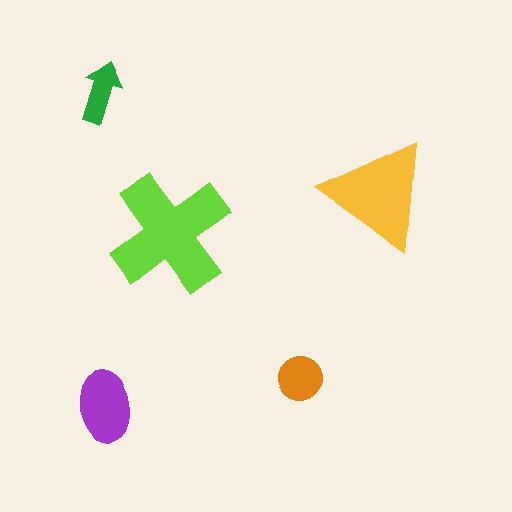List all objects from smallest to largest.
The green arrow, the orange circle, the purple ellipse, the yellow triangle, the lime cross.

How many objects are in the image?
There are 5 objects in the image.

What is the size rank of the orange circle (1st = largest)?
4th.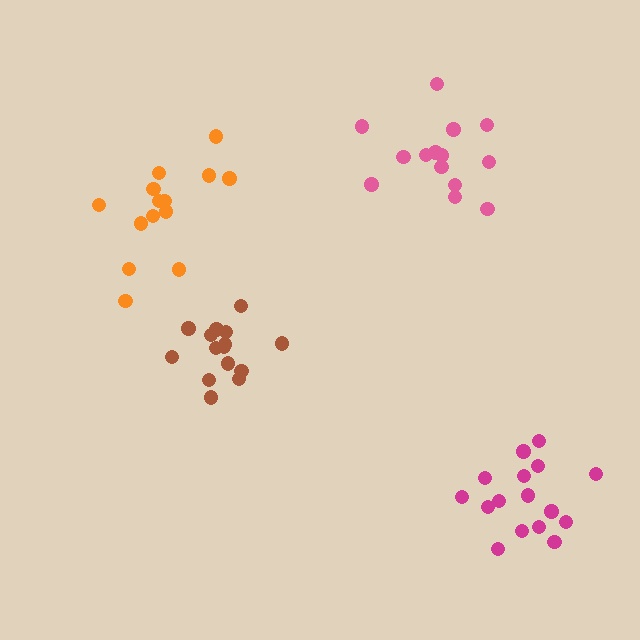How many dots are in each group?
Group 1: 15 dots, Group 2: 16 dots, Group 3: 14 dots, Group 4: 14 dots (59 total).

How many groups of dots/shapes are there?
There are 4 groups.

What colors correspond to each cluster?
The clusters are colored: brown, magenta, orange, pink.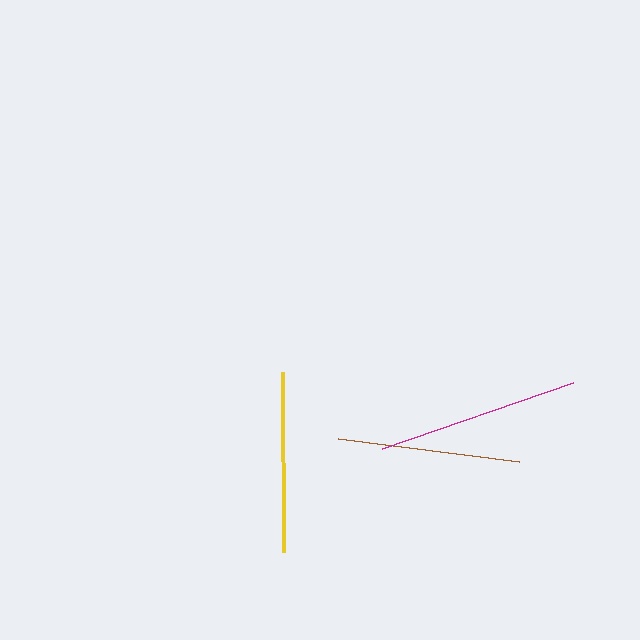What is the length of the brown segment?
The brown segment is approximately 182 pixels long.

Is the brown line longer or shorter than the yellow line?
The brown line is longer than the yellow line.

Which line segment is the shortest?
The yellow line is the shortest at approximately 180 pixels.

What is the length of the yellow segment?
The yellow segment is approximately 180 pixels long.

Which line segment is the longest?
The magenta line is the longest at approximately 202 pixels.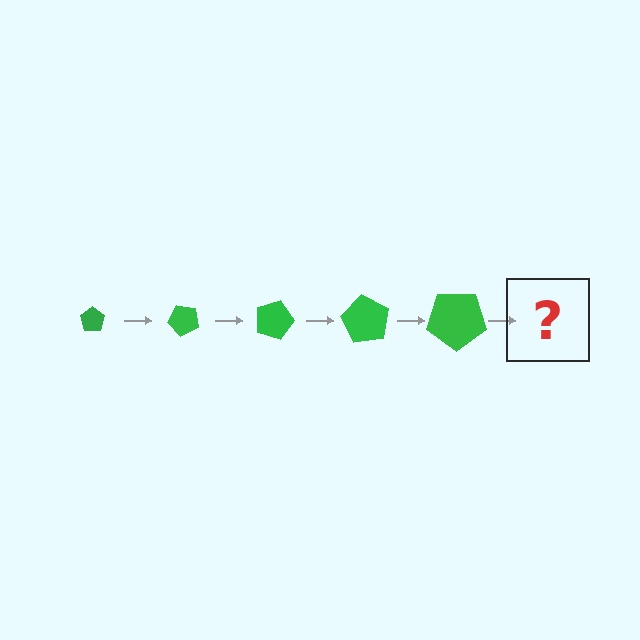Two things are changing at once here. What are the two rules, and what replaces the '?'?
The two rules are that the pentagon grows larger each step and it rotates 45 degrees each step. The '?' should be a pentagon, larger than the previous one and rotated 225 degrees from the start.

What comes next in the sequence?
The next element should be a pentagon, larger than the previous one and rotated 225 degrees from the start.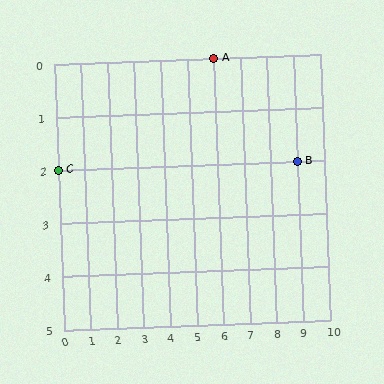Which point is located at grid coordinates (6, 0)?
Point A is at (6, 0).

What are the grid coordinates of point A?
Point A is at grid coordinates (6, 0).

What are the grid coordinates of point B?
Point B is at grid coordinates (9, 2).